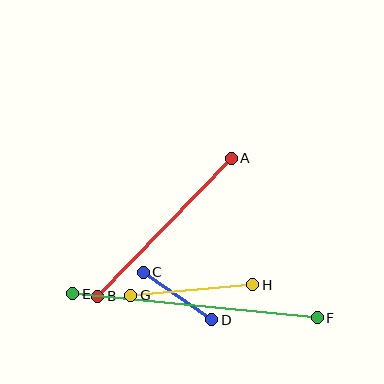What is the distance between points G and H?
The distance is approximately 122 pixels.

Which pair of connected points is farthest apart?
Points E and F are farthest apart.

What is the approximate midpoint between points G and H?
The midpoint is at approximately (192, 290) pixels.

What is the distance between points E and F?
The distance is approximately 246 pixels.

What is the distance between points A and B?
The distance is approximately 192 pixels.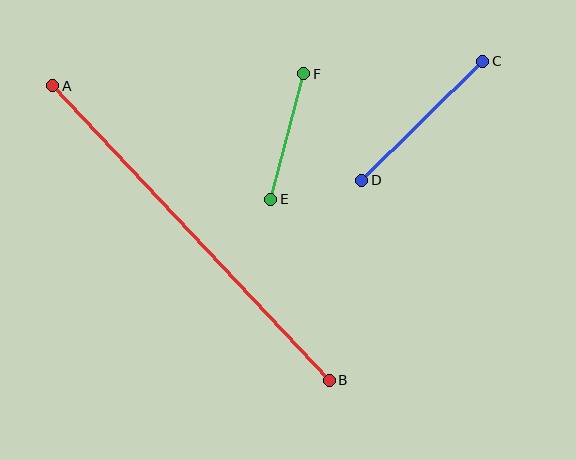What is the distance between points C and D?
The distance is approximately 170 pixels.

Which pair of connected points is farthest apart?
Points A and B are farthest apart.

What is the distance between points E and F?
The distance is approximately 130 pixels.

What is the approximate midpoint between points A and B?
The midpoint is at approximately (191, 233) pixels.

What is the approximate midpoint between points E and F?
The midpoint is at approximately (287, 137) pixels.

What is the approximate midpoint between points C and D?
The midpoint is at approximately (422, 121) pixels.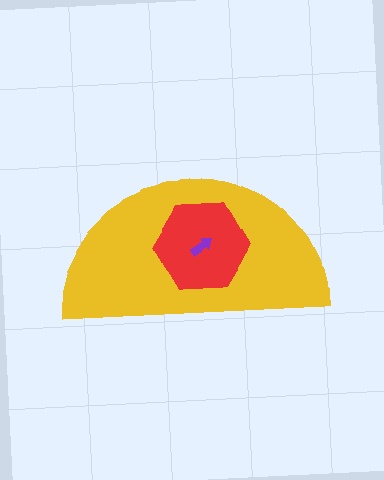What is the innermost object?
The purple arrow.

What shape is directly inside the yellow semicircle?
The red hexagon.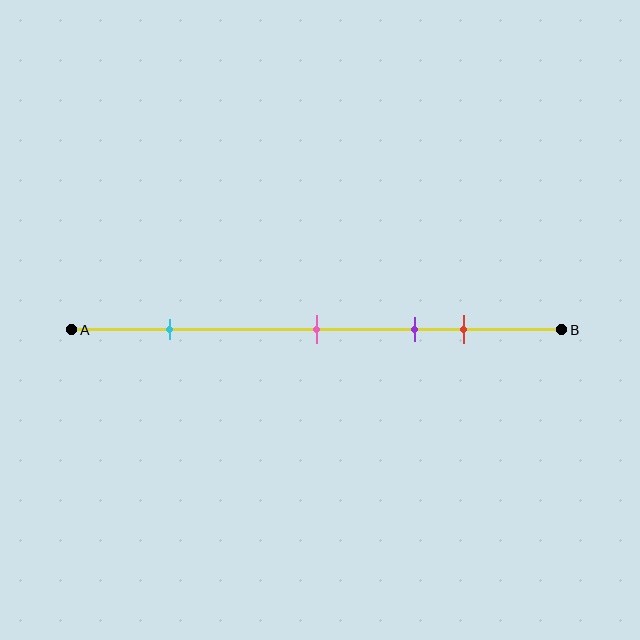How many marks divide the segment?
There are 4 marks dividing the segment.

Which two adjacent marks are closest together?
The purple and red marks are the closest adjacent pair.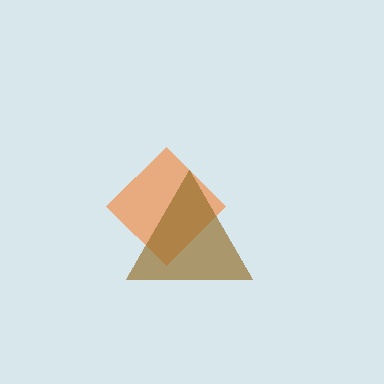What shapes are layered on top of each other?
The layered shapes are: an orange diamond, a brown triangle.